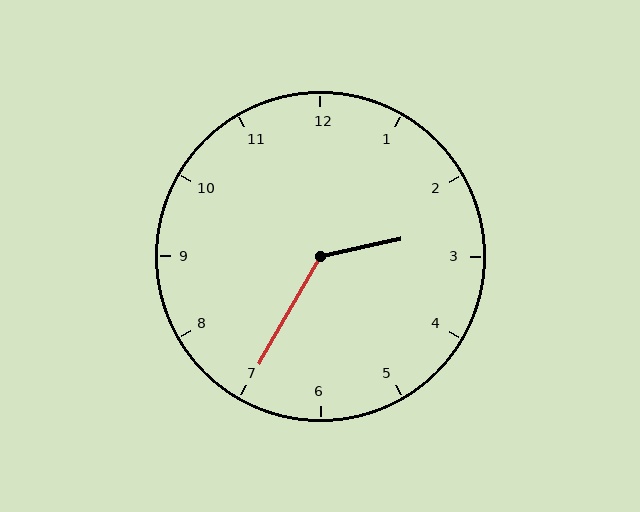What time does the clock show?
2:35.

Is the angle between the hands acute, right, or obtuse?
It is obtuse.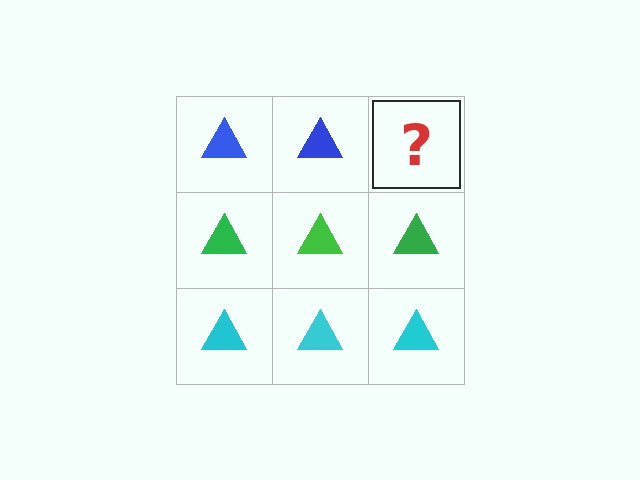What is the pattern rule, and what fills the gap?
The rule is that each row has a consistent color. The gap should be filled with a blue triangle.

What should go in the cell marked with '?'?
The missing cell should contain a blue triangle.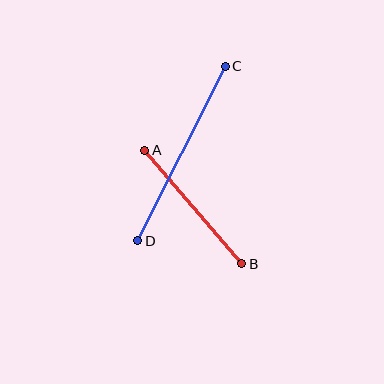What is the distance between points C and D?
The distance is approximately 195 pixels.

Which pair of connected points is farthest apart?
Points C and D are farthest apart.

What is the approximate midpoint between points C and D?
The midpoint is at approximately (182, 154) pixels.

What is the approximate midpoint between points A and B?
The midpoint is at approximately (193, 207) pixels.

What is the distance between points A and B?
The distance is approximately 150 pixels.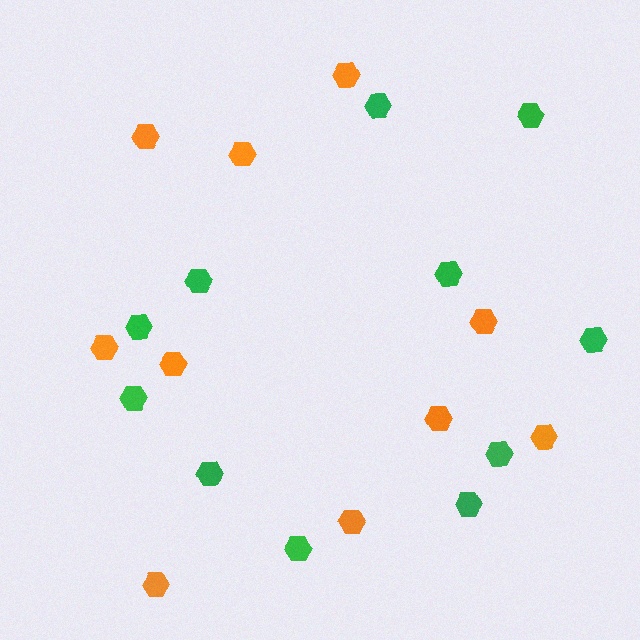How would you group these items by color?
There are 2 groups: one group of orange hexagons (10) and one group of green hexagons (11).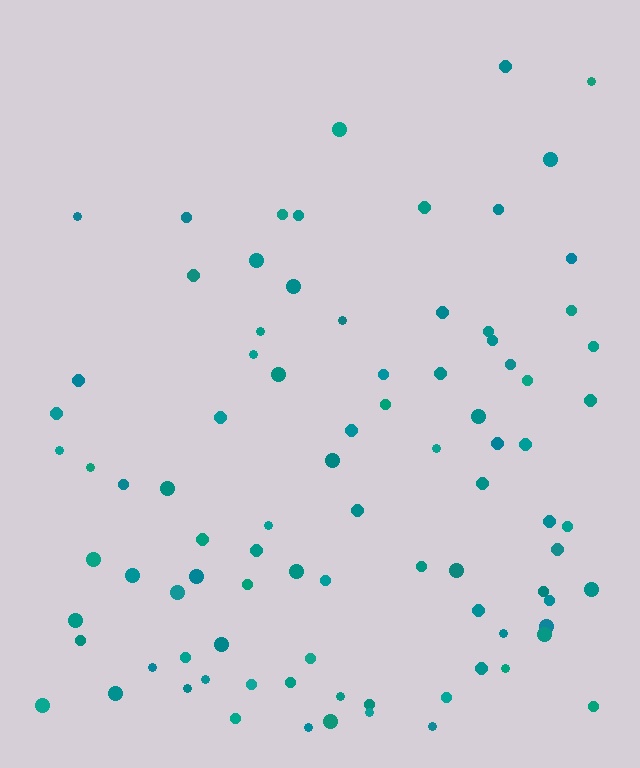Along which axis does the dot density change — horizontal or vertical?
Vertical.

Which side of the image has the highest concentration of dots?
The bottom.